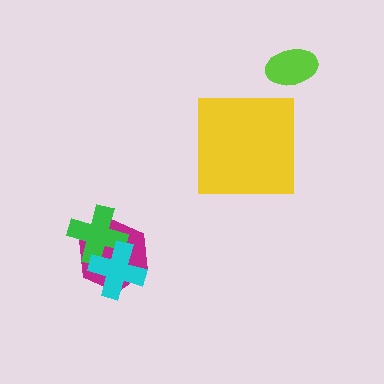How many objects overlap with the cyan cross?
2 objects overlap with the cyan cross.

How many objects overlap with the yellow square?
0 objects overlap with the yellow square.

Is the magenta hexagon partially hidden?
Yes, it is partially covered by another shape.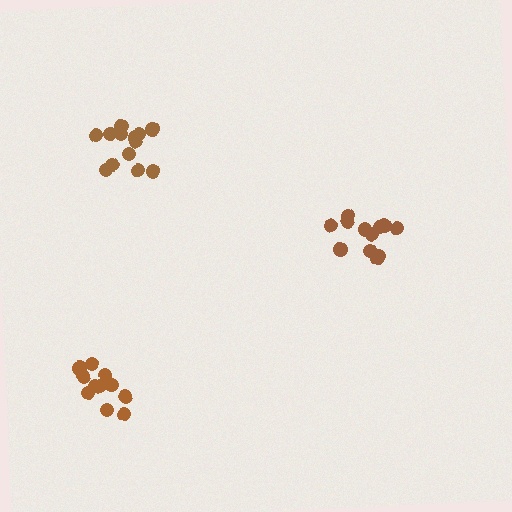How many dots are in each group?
Group 1: 13 dots, Group 2: 11 dots, Group 3: 12 dots (36 total).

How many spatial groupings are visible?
There are 3 spatial groupings.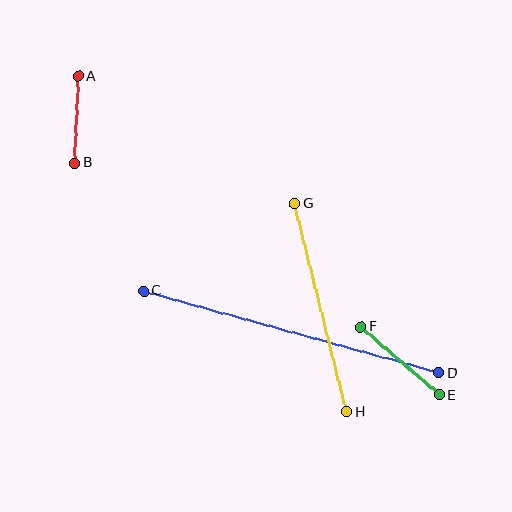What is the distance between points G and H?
The distance is approximately 215 pixels.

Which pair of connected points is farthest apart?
Points C and D are farthest apart.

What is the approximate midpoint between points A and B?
The midpoint is at approximately (76, 120) pixels.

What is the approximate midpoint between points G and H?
The midpoint is at approximately (320, 308) pixels.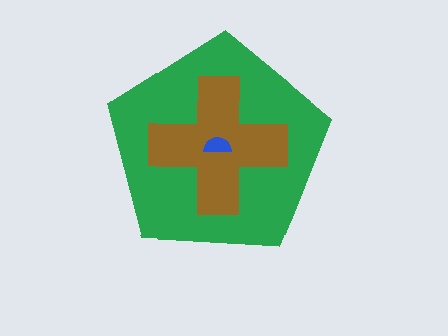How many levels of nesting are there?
3.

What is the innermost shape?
The blue semicircle.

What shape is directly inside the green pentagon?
The brown cross.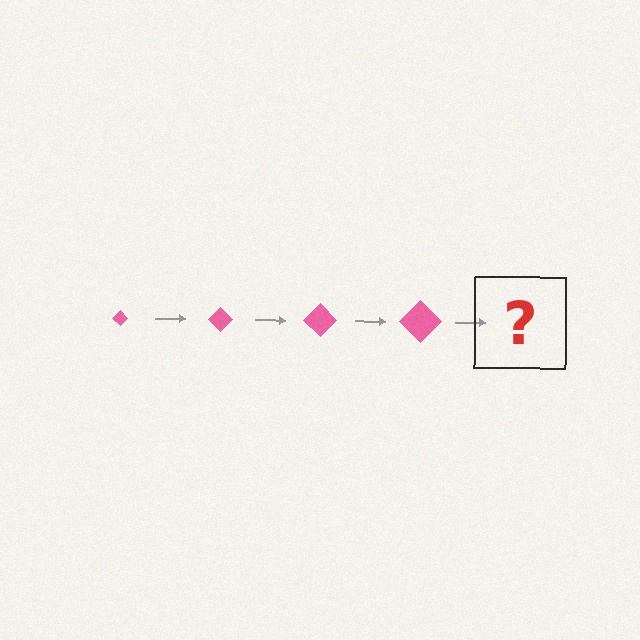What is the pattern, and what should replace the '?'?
The pattern is that the diamond gets progressively larger each step. The '?' should be a pink diamond, larger than the previous one.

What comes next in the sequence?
The next element should be a pink diamond, larger than the previous one.